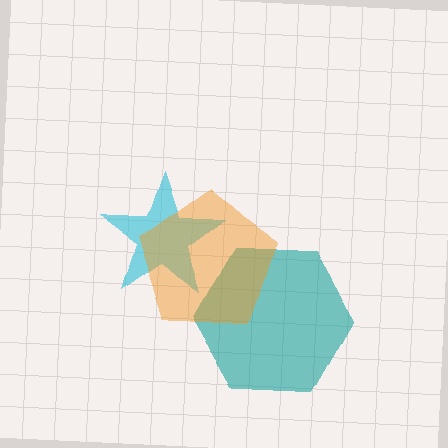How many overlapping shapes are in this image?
There are 3 overlapping shapes in the image.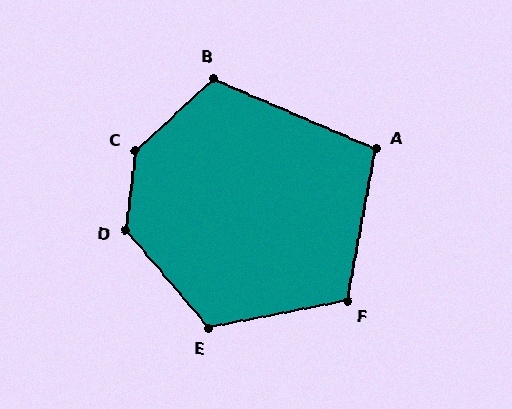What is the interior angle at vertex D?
Approximately 133 degrees (obtuse).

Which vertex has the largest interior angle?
C, at approximately 139 degrees.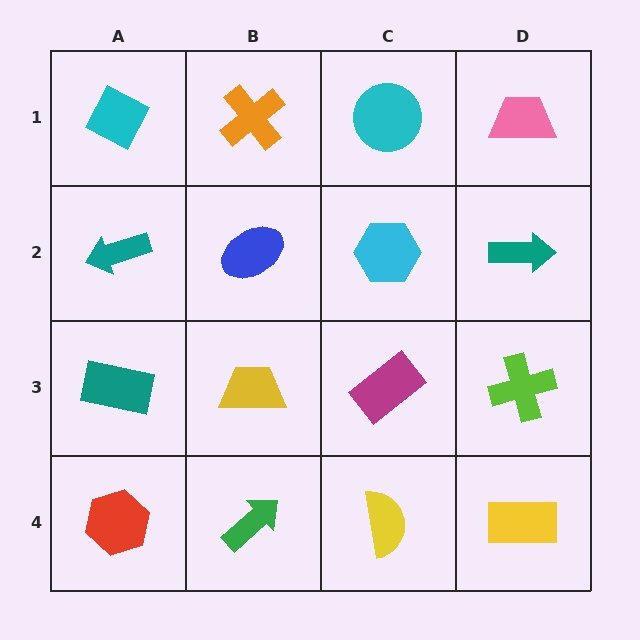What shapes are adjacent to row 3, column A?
A teal arrow (row 2, column A), a red hexagon (row 4, column A), a yellow trapezoid (row 3, column B).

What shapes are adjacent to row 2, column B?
An orange cross (row 1, column B), a yellow trapezoid (row 3, column B), a teal arrow (row 2, column A), a cyan hexagon (row 2, column C).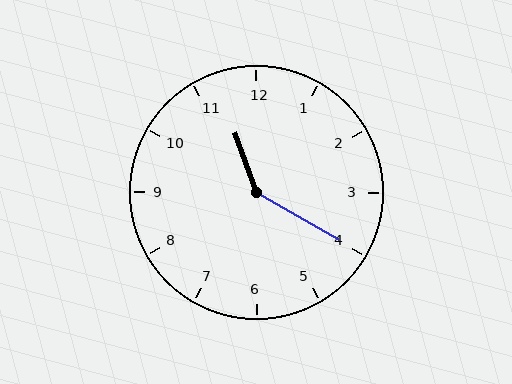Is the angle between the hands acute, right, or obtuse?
It is obtuse.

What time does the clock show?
11:20.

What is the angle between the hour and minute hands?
Approximately 140 degrees.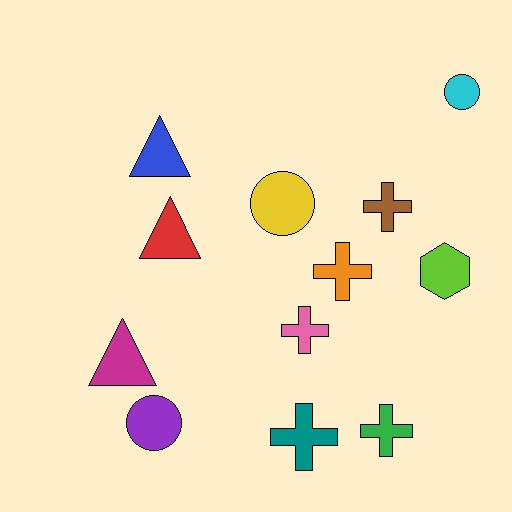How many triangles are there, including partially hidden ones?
There are 3 triangles.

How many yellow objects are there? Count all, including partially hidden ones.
There is 1 yellow object.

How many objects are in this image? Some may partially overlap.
There are 12 objects.